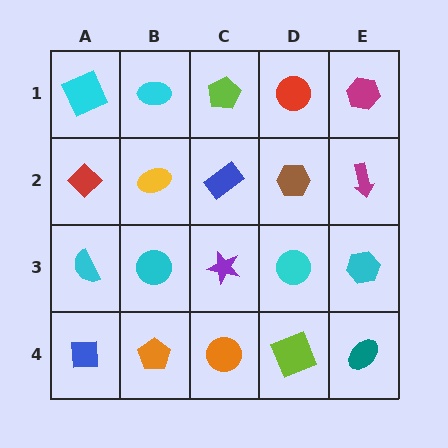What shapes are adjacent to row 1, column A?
A red diamond (row 2, column A), a cyan ellipse (row 1, column B).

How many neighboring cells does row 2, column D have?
4.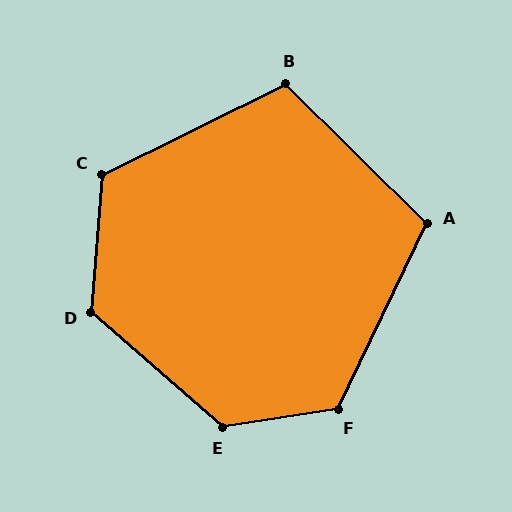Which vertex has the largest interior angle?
E, at approximately 130 degrees.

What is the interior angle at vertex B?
Approximately 109 degrees (obtuse).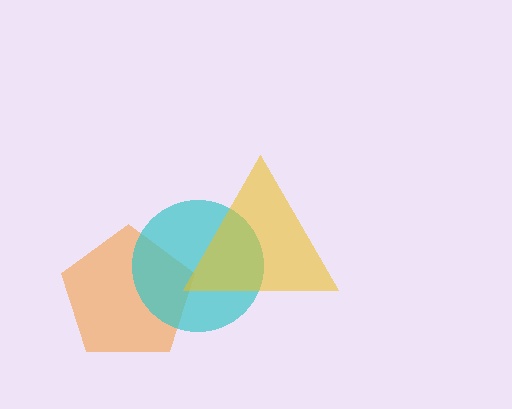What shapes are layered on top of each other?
The layered shapes are: an orange pentagon, a cyan circle, a yellow triangle.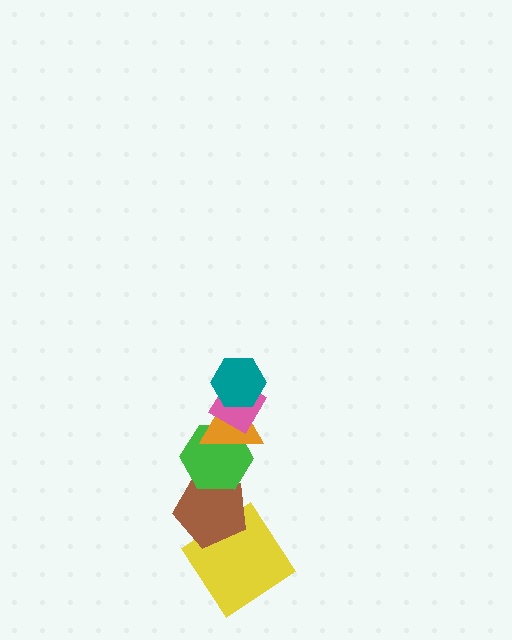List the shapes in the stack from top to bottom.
From top to bottom: the teal hexagon, the pink diamond, the orange triangle, the green hexagon, the brown pentagon, the yellow diamond.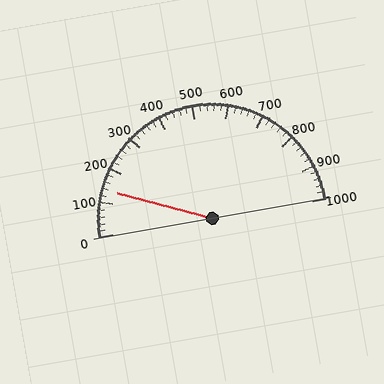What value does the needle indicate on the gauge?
The needle indicates approximately 140.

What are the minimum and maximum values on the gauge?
The gauge ranges from 0 to 1000.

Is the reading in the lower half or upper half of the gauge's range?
The reading is in the lower half of the range (0 to 1000).